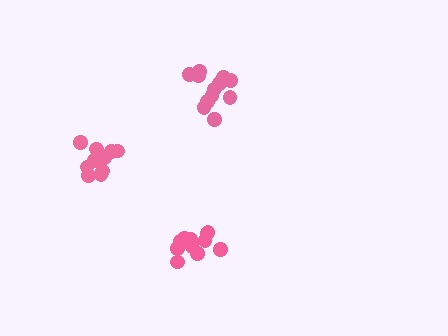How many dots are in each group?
Group 1: 12 dots, Group 2: 12 dots, Group 3: 12 dots (36 total).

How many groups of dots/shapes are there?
There are 3 groups.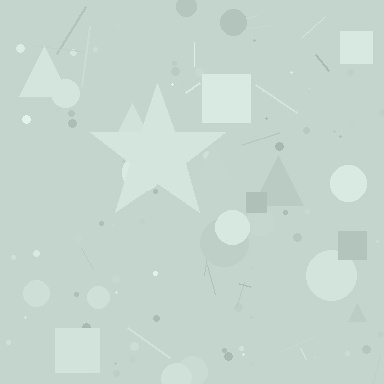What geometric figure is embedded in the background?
A star is embedded in the background.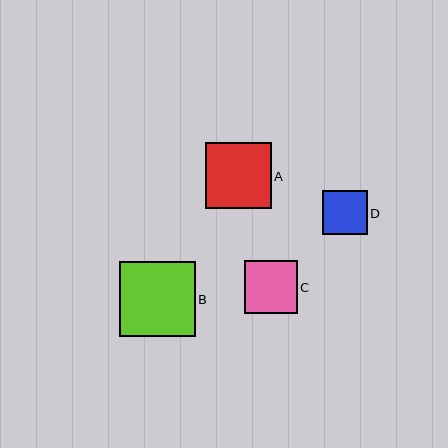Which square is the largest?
Square B is the largest with a size of approximately 76 pixels.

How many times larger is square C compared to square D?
Square C is approximately 1.2 times the size of square D.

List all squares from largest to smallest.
From largest to smallest: B, A, C, D.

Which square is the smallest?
Square D is the smallest with a size of approximately 44 pixels.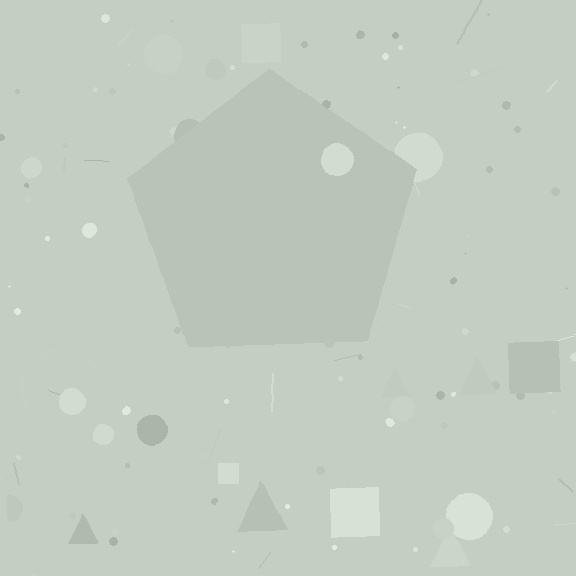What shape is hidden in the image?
A pentagon is hidden in the image.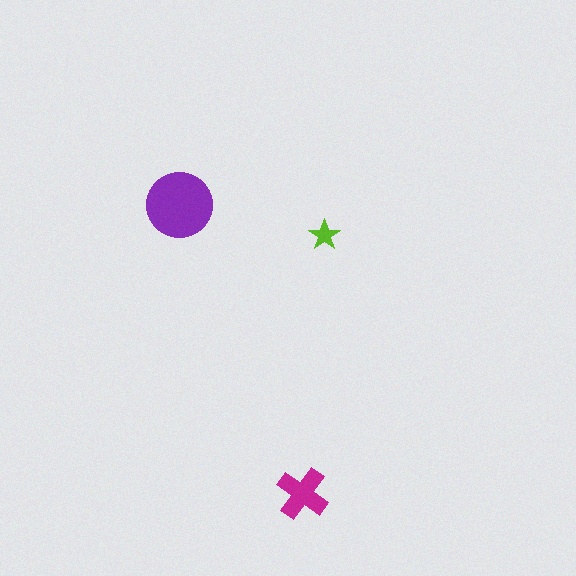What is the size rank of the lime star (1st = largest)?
3rd.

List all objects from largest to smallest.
The purple circle, the magenta cross, the lime star.